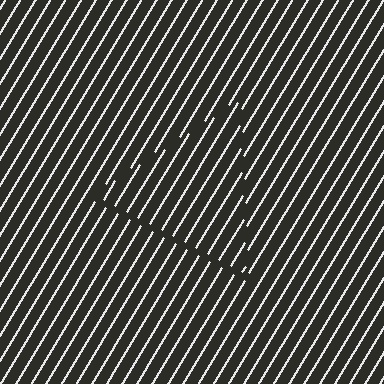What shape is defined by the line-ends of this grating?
An illusory triangle. The interior of the shape contains the same grating, shifted by half a period — the contour is defined by the phase discontinuity where line-ends from the inner and outer gratings abut.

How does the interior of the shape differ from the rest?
The interior of the shape contains the same grating, shifted by half a period — the contour is defined by the phase discontinuity where line-ends from the inner and outer gratings abut.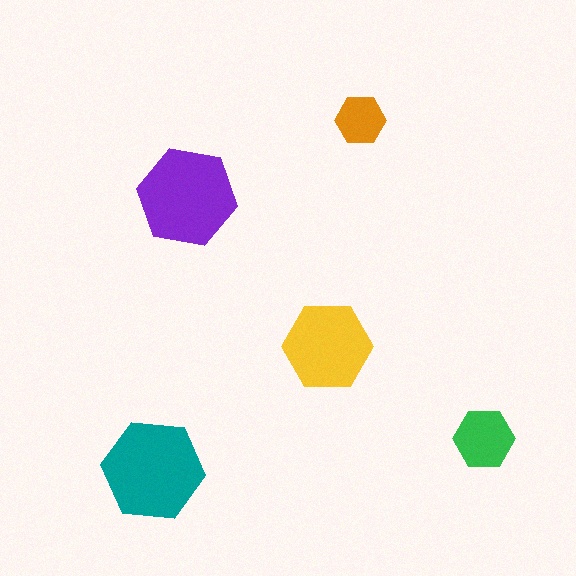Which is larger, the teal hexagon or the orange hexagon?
The teal one.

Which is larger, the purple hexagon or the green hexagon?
The purple one.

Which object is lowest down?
The teal hexagon is bottommost.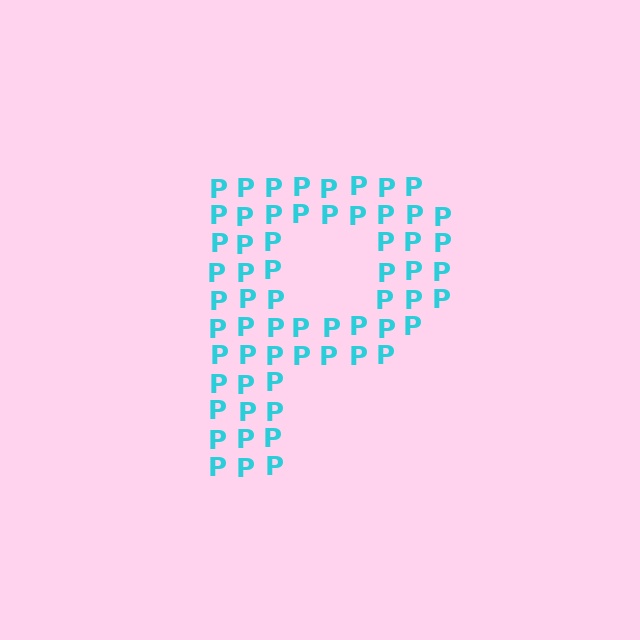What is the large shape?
The large shape is the letter P.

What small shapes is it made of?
It is made of small letter P's.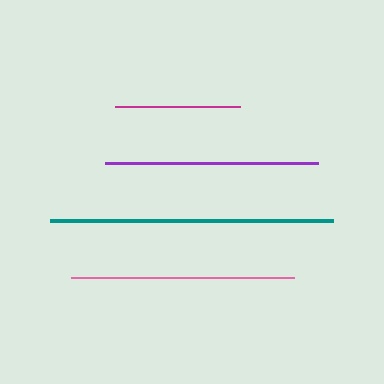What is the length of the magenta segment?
The magenta segment is approximately 125 pixels long.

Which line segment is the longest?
The teal line is the longest at approximately 283 pixels.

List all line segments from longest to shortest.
From longest to shortest: teal, pink, purple, magenta.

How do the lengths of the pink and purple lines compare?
The pink and purple lines are approximately the same length.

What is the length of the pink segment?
The pink segment is approximately 224 pixels long.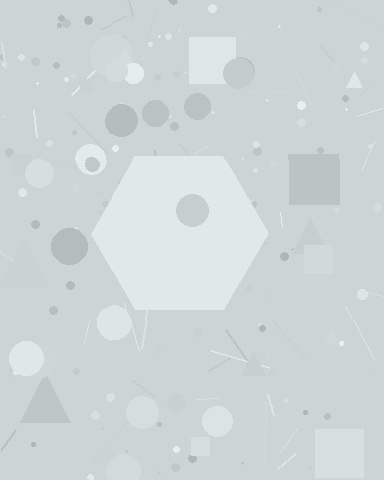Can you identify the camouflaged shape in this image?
The camouflaged shape is a hexagon.